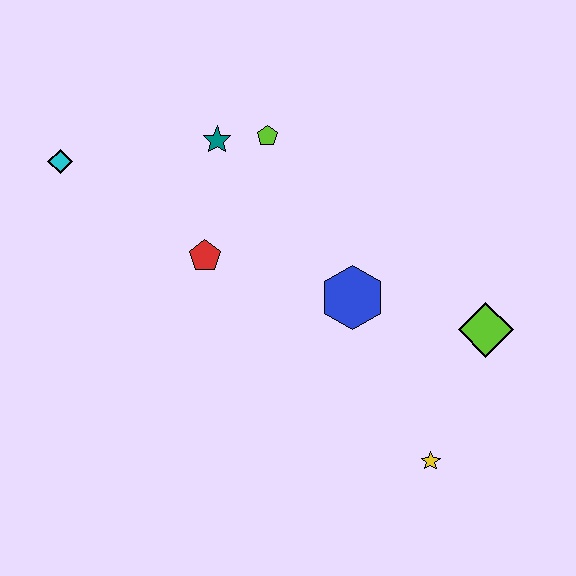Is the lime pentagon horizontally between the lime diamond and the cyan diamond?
Yes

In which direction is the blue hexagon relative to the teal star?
The blue hexagon is below the teal star.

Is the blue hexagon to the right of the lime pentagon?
Yes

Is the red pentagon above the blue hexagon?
Yes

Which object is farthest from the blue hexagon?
The cyan diamond is farthest from the blue hexagon.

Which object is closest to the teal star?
The lime pentagon is closest to the teal star.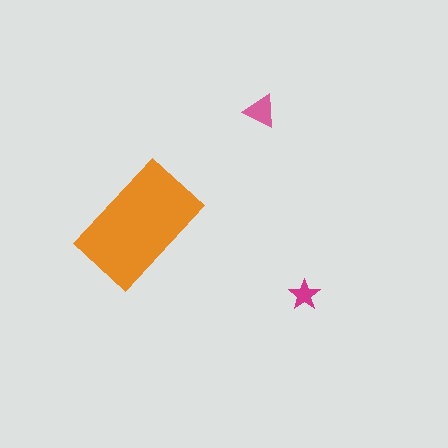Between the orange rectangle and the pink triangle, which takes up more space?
The orange rectangle.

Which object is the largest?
The orange rectangle.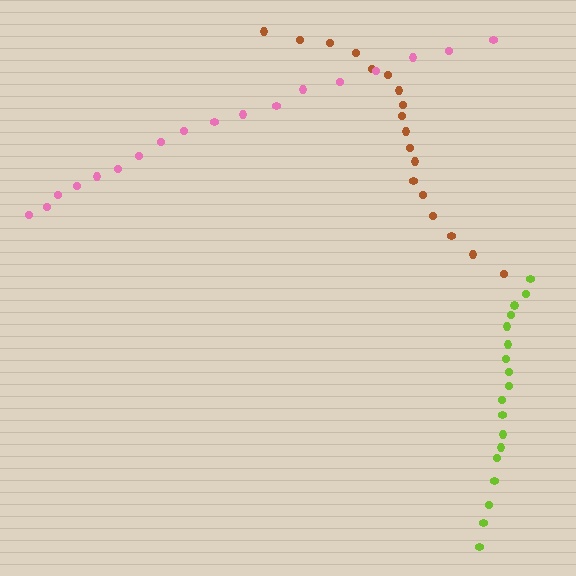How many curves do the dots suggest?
There are 3 distinct paths.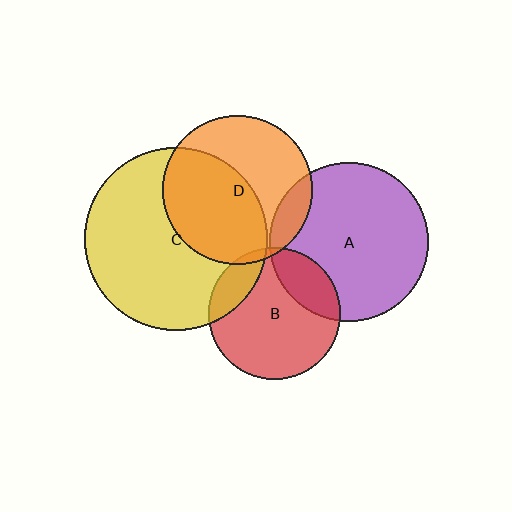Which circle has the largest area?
Circle C (yellow).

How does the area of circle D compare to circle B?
Approximately 1.3 times.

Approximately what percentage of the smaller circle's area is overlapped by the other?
Approximately 15%.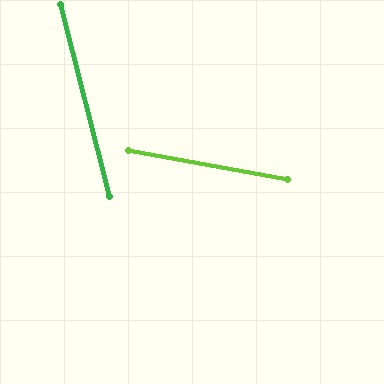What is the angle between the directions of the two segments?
Approximately 65 degrees.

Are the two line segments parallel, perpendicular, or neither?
Neither parallel nor perpendicular — they differ by about 65°.